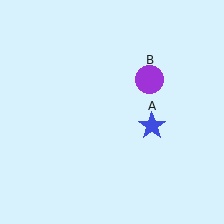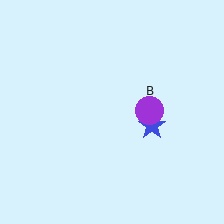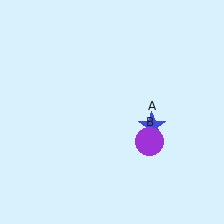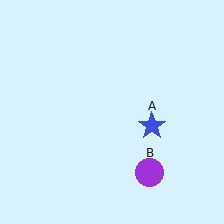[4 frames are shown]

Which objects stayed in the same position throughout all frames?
Blue star (object A) remained stationary.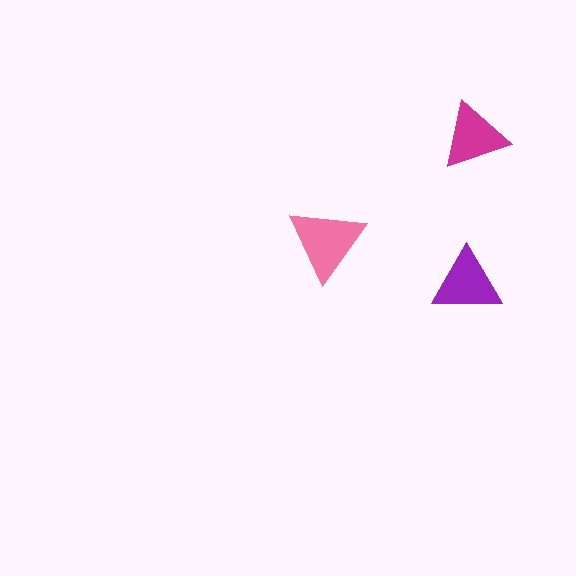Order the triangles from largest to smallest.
the pink one, the purple one, the magenta one.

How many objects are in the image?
There are 3 objects in the image.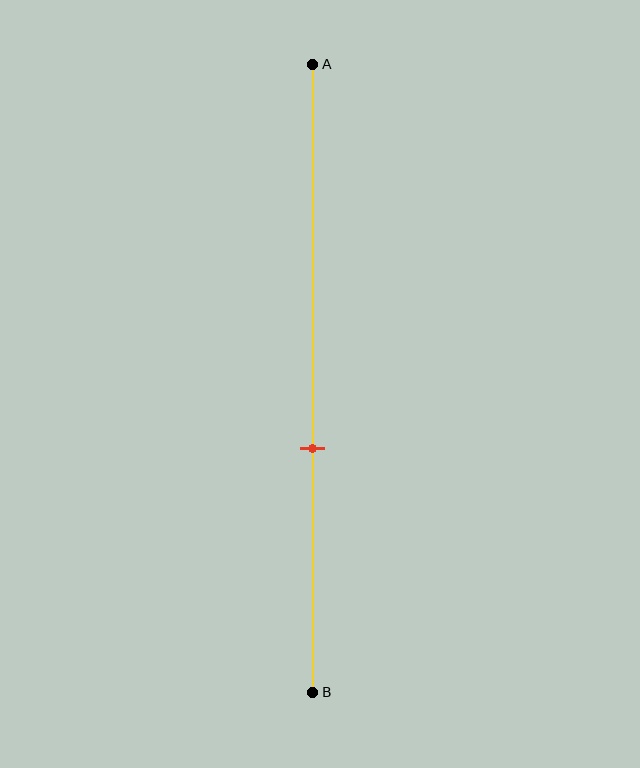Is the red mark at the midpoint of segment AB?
No, the mark is at about 60% from A, not at the 50% midpoint.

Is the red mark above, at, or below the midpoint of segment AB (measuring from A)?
The red mark is below the midpoint of segment AB.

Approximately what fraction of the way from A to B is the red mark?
The red mark is approximately 60% of the way from A to B.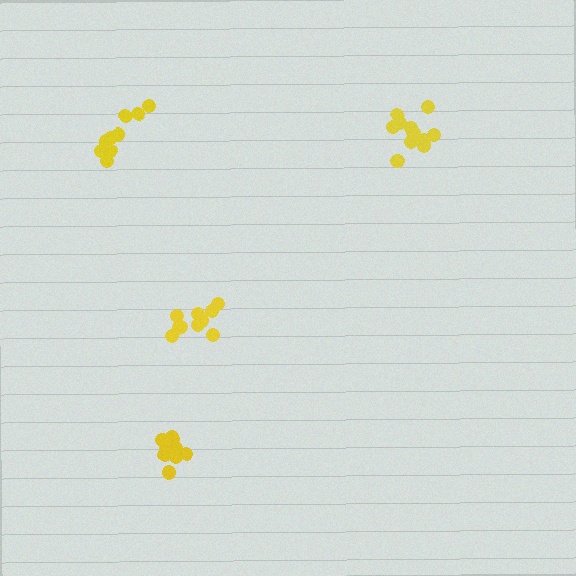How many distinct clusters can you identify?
There are 4 distinct clusters.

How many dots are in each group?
Group 1: 10 dots, Group 2: 12 dots, Group 3: 9 dots, Group 4: 11 dots (42 total).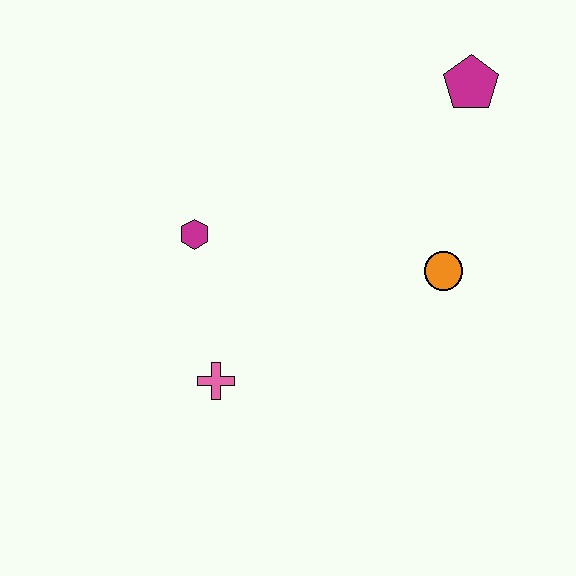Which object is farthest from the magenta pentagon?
The pink cross is farthest from the magenta pentagon.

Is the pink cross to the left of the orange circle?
Yes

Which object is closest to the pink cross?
The magenta hexagon is closest to the pink cross.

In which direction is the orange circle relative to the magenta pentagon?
The orange circle is below the magenta pentagon.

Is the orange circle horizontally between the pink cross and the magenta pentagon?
Yes